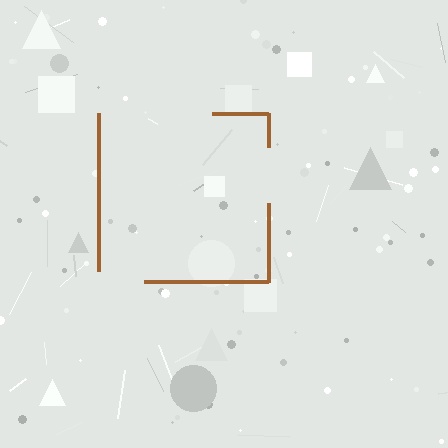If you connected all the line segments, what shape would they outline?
They would outline a square.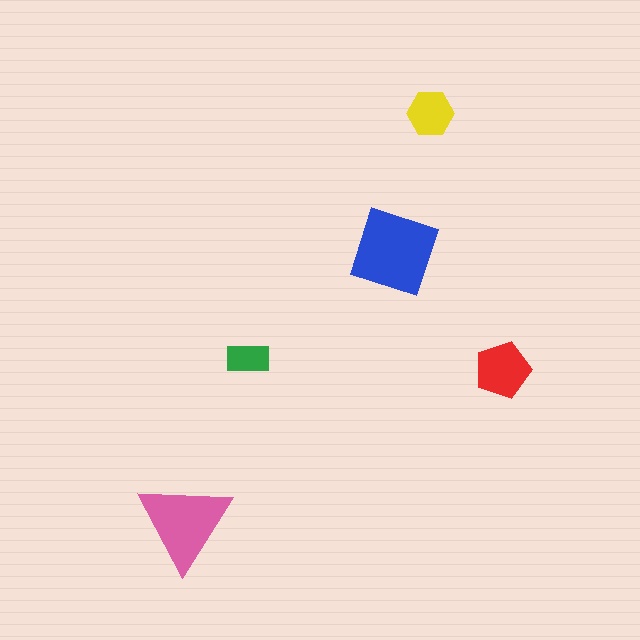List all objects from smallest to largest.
The green rectangle, the yellow hexagon, the red pentagon, the pink triangle, the blue diamond.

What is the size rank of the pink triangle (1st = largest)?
2nd.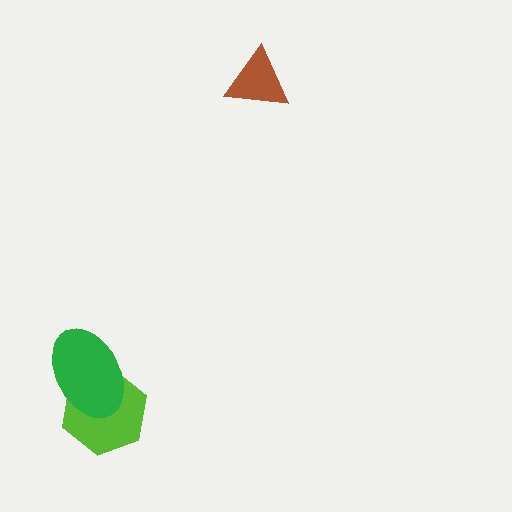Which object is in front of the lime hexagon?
The green ellipse is in front of the lime hexagon.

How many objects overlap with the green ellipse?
1 object overlaps with the green ellipse.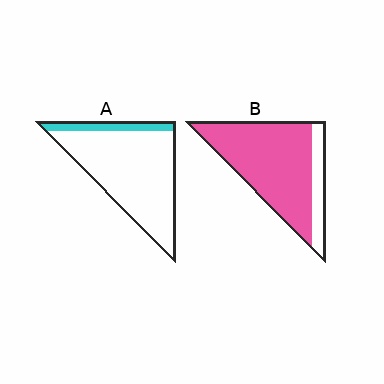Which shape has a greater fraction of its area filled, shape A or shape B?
Shape B.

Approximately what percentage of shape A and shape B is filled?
A is approximately 15% and B is approximately 80%.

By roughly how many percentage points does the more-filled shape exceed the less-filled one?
By roughly 70 percentage points (B over A).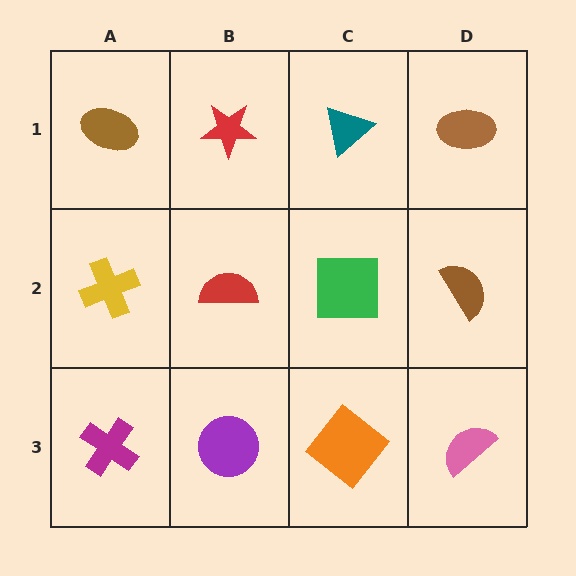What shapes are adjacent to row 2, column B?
A red star (row 1, column B), a purple circle (row 3, column B), a yellow cross (row 2, column A), a green square (row 2, column C).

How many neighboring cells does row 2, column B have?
4.